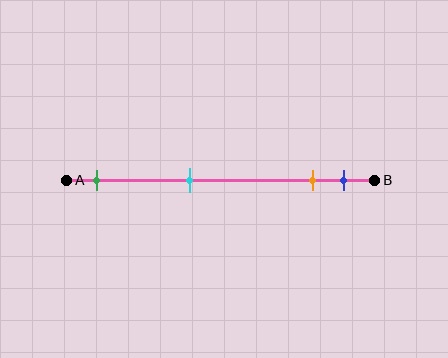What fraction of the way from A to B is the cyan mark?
The cyan mark is approximately 40% (0.4) of the way from A to B.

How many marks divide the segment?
There are 4 marks dividing the segment.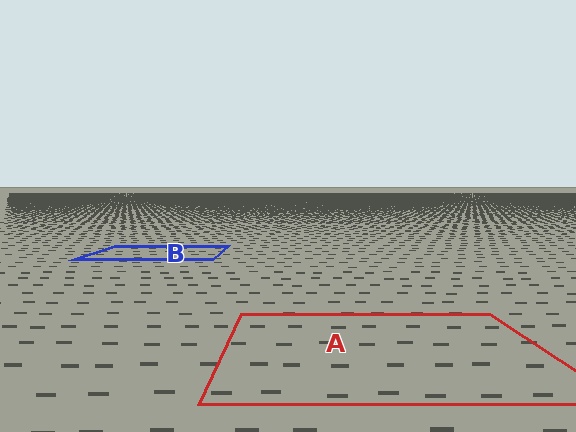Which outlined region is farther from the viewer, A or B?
Region B is farther from the viewer — the texture elements inside it appear smaller and more densely packed.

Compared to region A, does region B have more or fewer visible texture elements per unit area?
Region B has more texture elements per unit area — they are packed more densely because it is farther away.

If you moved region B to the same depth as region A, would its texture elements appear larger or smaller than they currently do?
They would appear larger. At a closer depth, the same texture elements are projected at a bigger on-screen size.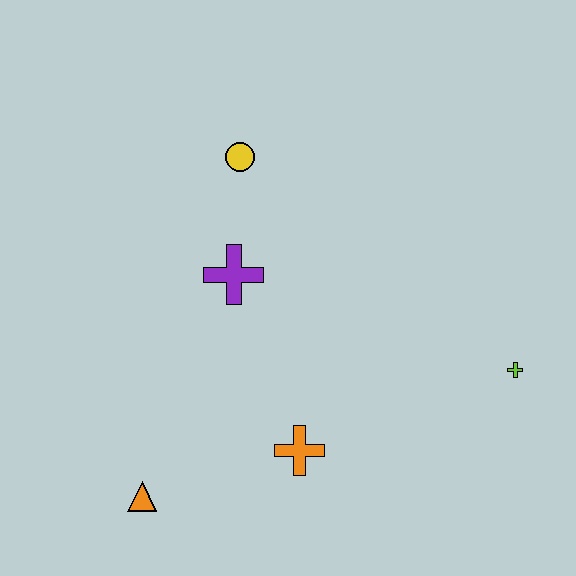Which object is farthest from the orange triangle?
The lime cross is farthest from the orange triangle.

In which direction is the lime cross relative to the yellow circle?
The lime cross is to the right of the yellow circle.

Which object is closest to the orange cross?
The orange triangle is closest to the orange cross.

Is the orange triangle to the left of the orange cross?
Yes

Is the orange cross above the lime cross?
No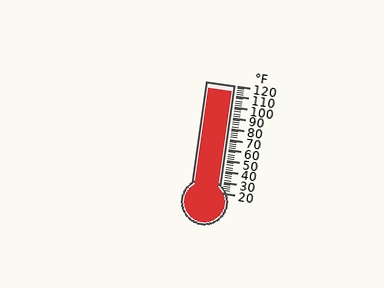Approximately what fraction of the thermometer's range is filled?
The thermometer is filled to approximately 95% of its range.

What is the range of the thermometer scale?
The thermometer scale ranges from 20°F to 120°F.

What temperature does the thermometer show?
The thermometer shows approximately 114°F.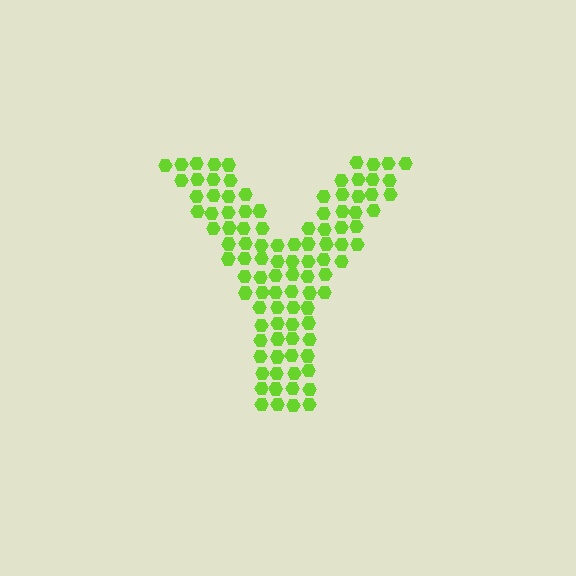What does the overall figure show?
The overall figure shows the letter Y.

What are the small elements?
The small elements are hexagons.